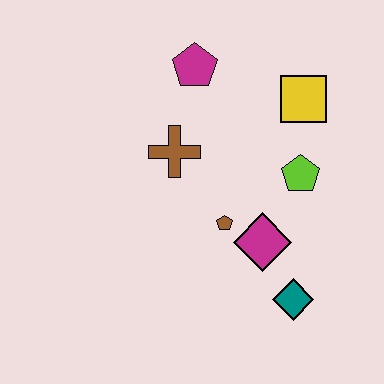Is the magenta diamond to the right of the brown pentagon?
Yes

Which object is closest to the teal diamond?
The magenta diamond is closest to the teal diamond.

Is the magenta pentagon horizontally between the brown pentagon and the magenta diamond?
No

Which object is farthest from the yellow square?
The teal diamond is farthest from the yellow square.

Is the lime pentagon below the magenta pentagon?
Yes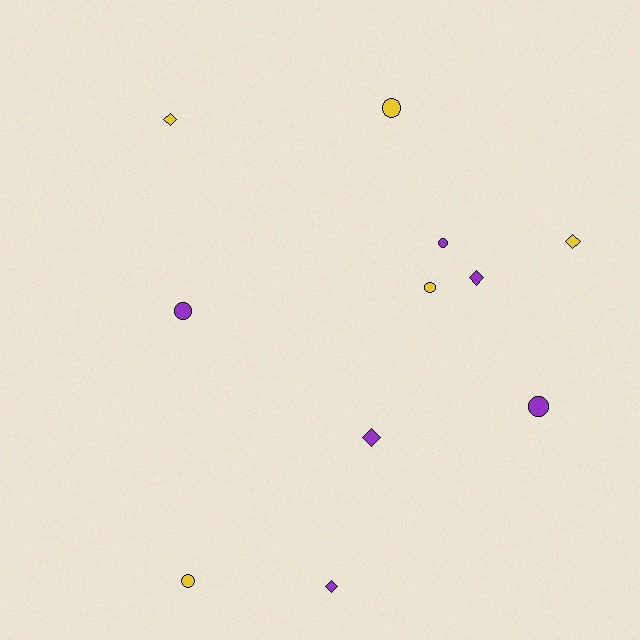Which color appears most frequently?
Purple, with 6 objects.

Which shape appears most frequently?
Circle, with 6 objects.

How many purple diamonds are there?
There are 3 purple diamonds.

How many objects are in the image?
There are 11 objects.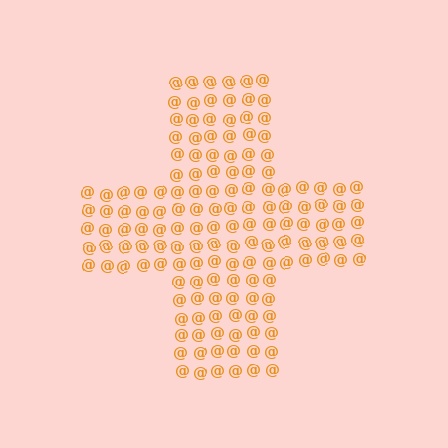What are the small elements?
The small elements are at signs.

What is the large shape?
The large shape is a cross.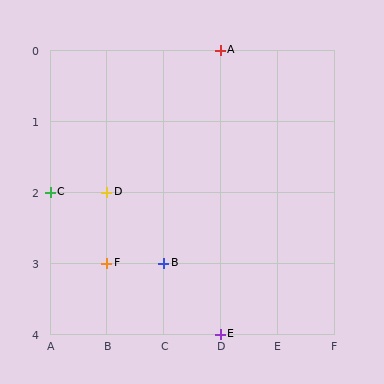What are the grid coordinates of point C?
Point C is at grid coordinates (A, 2).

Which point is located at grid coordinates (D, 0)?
Point A is at (D, 0).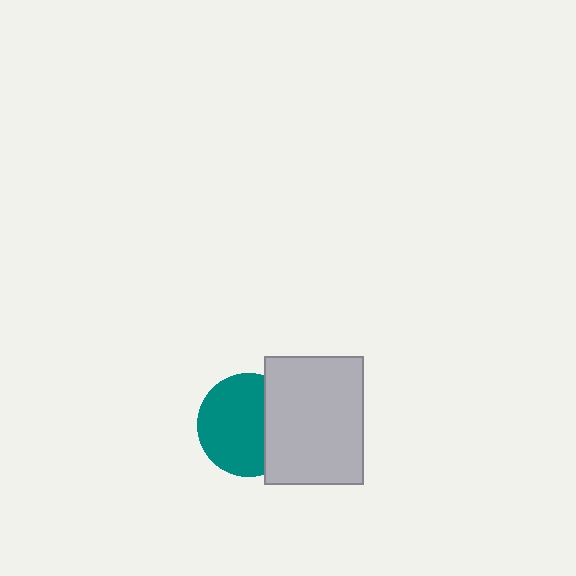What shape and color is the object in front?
The object in front is a light gray rectangle.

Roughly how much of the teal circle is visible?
Most of it is visible (roughly 68%).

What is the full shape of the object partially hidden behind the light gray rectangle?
The partially hidden object is a teal circle.